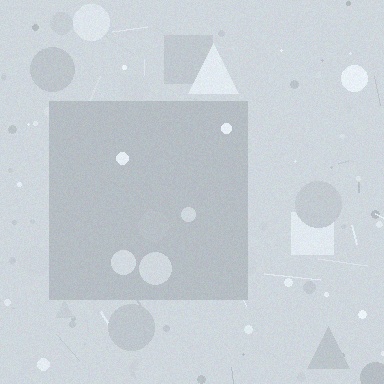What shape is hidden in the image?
A square is hidden in the image.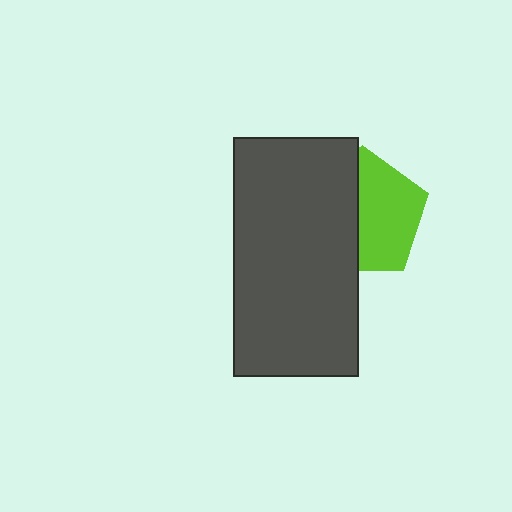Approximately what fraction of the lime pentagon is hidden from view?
Roughly 46% of the lime pentagon is hidden behind the dark gray rectangle.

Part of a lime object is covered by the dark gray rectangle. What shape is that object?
It is a pentagon.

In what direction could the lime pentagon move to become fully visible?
The lime pentagon could move right. That would shift it out from behind the dark gray rectangle entirely.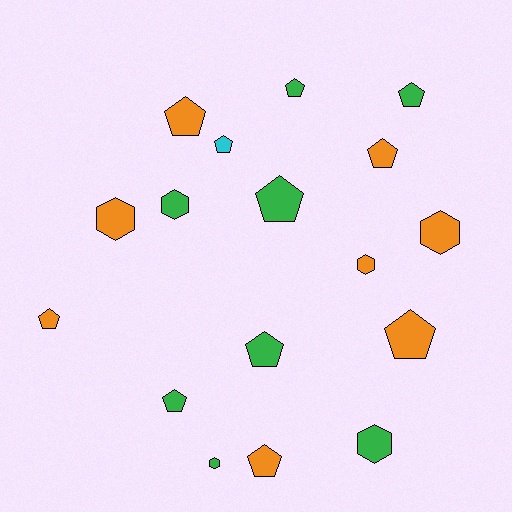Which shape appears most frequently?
Pentagon, with 11 objects.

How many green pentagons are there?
There are 5 green pentagons.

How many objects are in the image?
There are 17 objects.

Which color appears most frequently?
Orange, with 8 objects.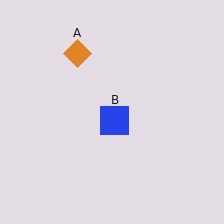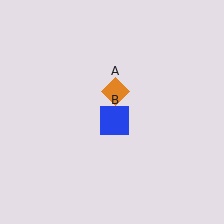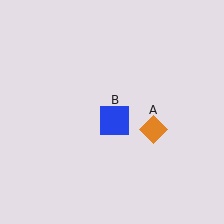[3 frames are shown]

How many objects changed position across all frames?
1 object changed position: orange diamond (object A).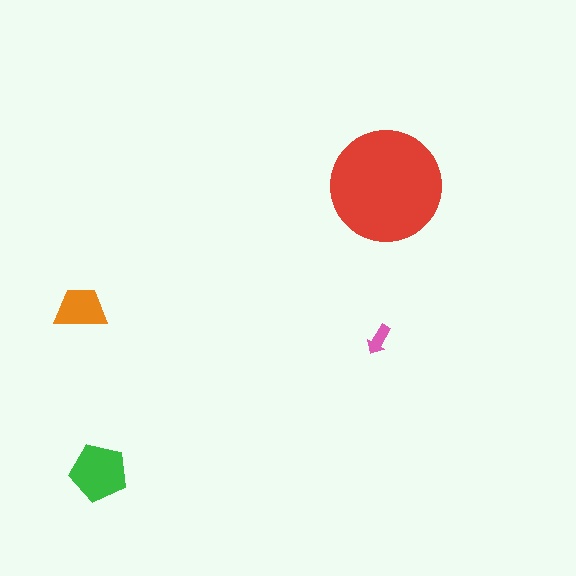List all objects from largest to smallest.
The red circle, the green pentagon, the orange trapezoid, the pink arrow.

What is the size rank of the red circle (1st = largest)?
1st.